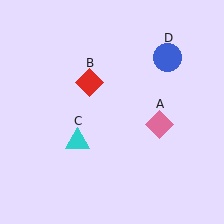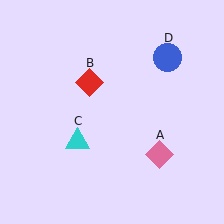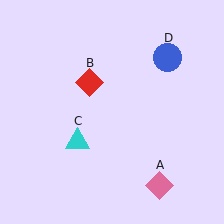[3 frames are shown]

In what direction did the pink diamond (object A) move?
The pink diamond (object A) moved down.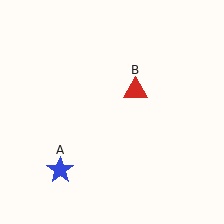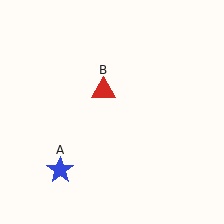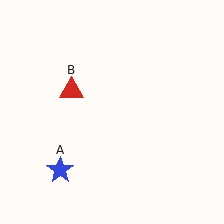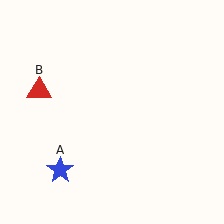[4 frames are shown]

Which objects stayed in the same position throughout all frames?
Blue star (object A) remained stationary.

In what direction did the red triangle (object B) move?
The red triangle (object B) moved left.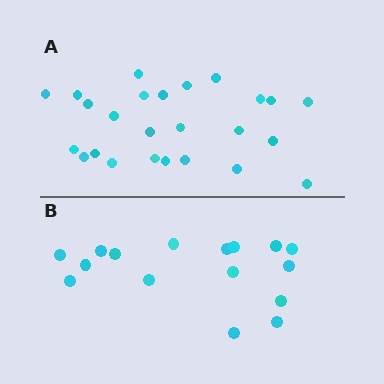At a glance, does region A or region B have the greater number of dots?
Region A (the top region) has more dots.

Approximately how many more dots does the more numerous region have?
Region A has roughly 8 or so more dots than region B.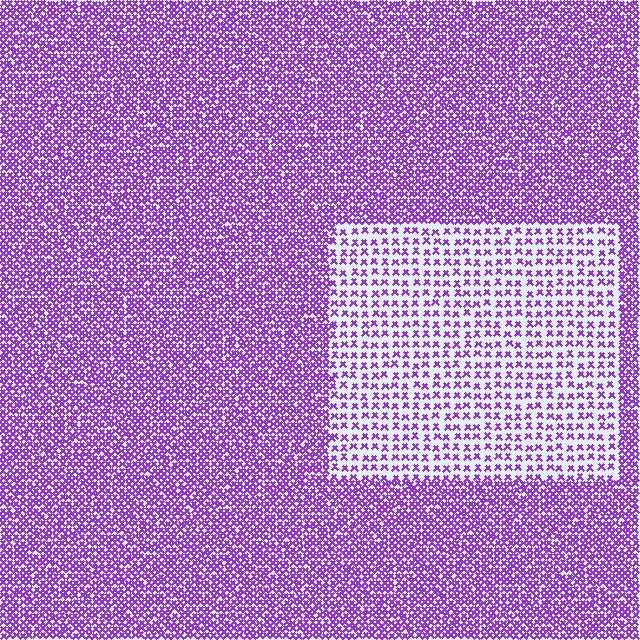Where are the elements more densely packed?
The elements are more densely packed outside the rectangle boundary.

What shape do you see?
I see a rectangle.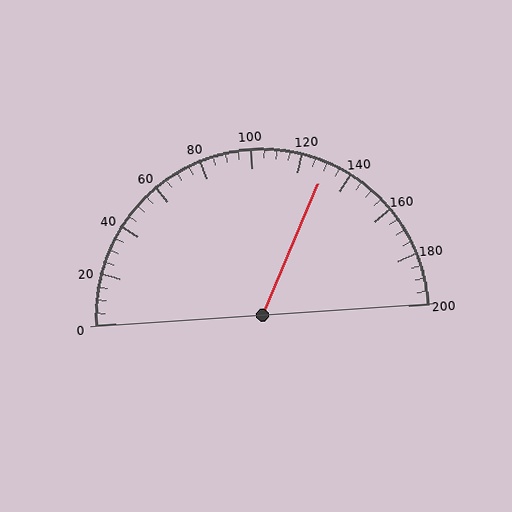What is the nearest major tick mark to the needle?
The nearest major tick mark is 120.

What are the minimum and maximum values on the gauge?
The gauge ranges from 0 to 200.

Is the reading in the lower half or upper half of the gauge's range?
The reading is in the upper half of the range (0 to 200).